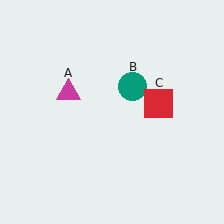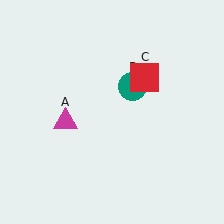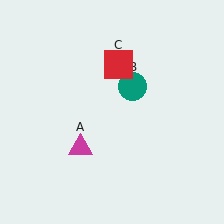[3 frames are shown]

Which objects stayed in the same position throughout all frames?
Teal circle (object B) remained stationary.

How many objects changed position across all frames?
2 objects changed position: magenta triangle (object A), red square (object C).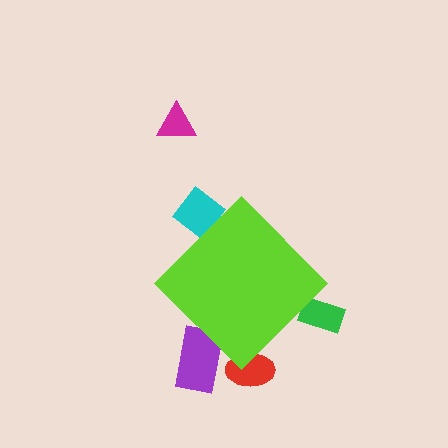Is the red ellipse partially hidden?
Yes, the red ellipse is partially hidden behind the lime diamond.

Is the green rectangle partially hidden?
Yes, the green rectangle is partially hidden behind the lime diamond.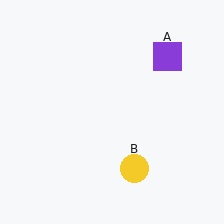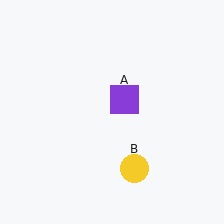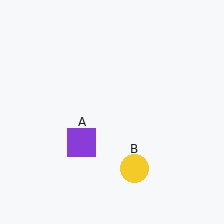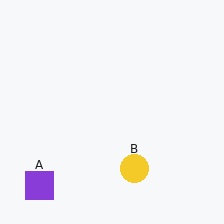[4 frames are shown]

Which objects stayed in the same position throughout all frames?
Yellow circle (object B) remained stationary.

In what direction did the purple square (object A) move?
The purple square (object A) moved down and to the left.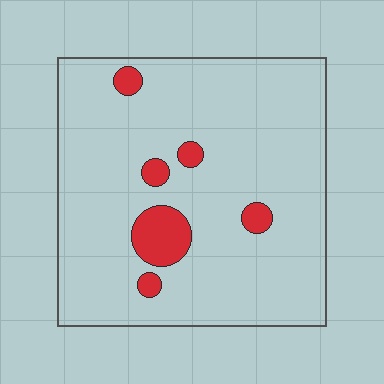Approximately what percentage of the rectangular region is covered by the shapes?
Approximately 10%.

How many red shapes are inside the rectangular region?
6.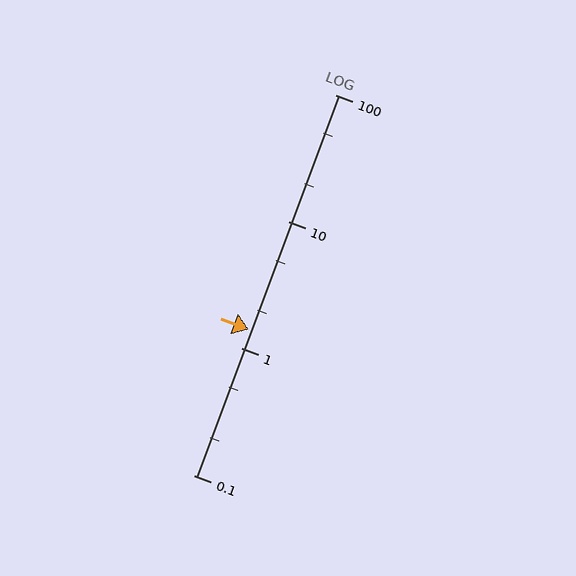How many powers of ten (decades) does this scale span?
The scale spans 3 decades, from 0.1 to 100.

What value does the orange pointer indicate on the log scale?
The pointer indicates approximately 1.4.